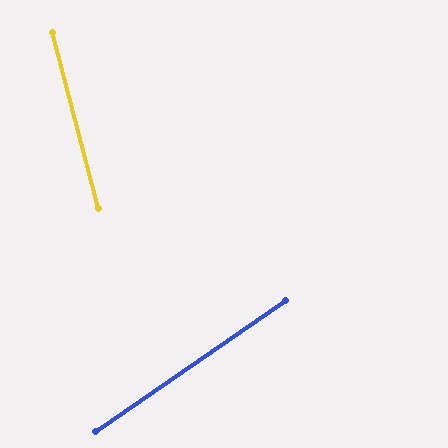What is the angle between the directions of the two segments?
Approximately 70 degrees.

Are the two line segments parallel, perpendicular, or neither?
Neither parallel nor perpendicular — they differ by about 70°.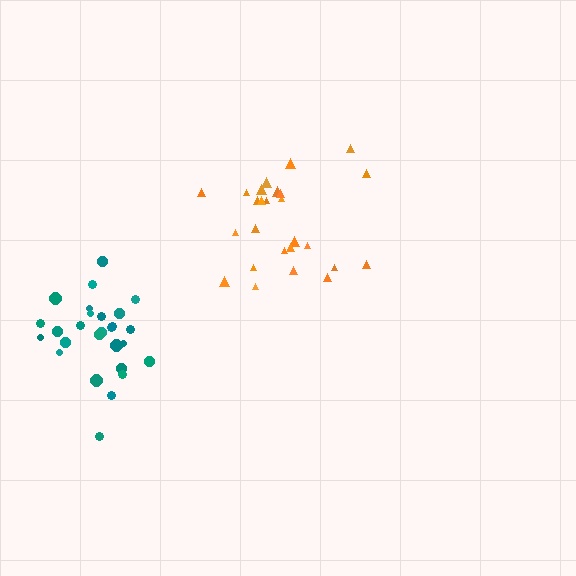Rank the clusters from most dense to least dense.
teal, orange.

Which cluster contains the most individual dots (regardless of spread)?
Teal (28).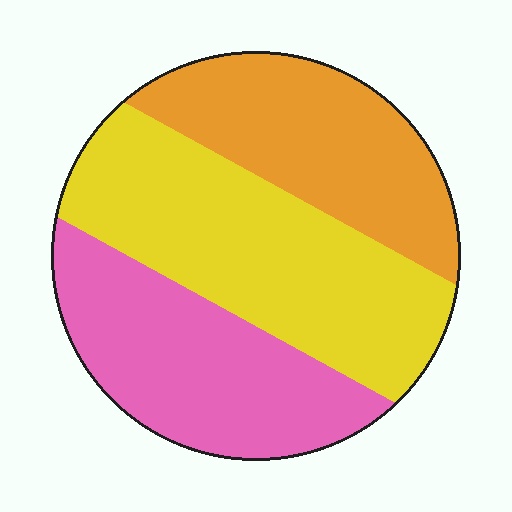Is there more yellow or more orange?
Yellow.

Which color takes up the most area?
Yellow, at roughly 40%.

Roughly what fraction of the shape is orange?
Orange covers 28% of the shape.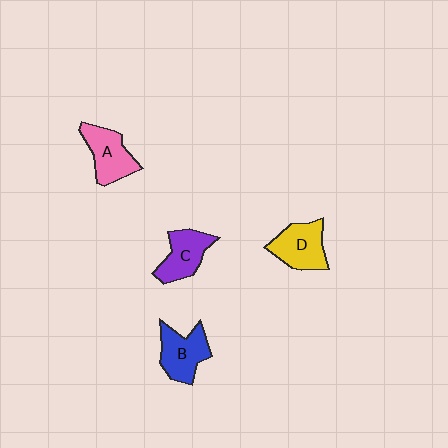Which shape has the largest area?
Shape D (yellow).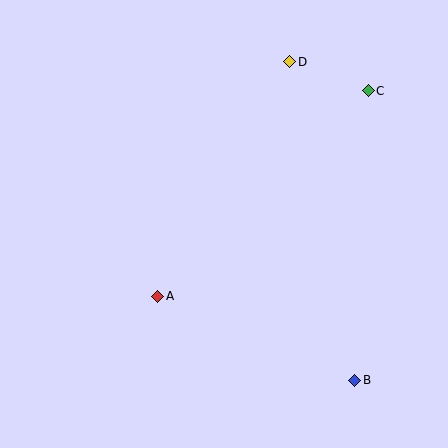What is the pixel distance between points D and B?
The distance between D and B is 325 pixels.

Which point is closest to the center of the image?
Point A at (158, 296) is closest to the center.